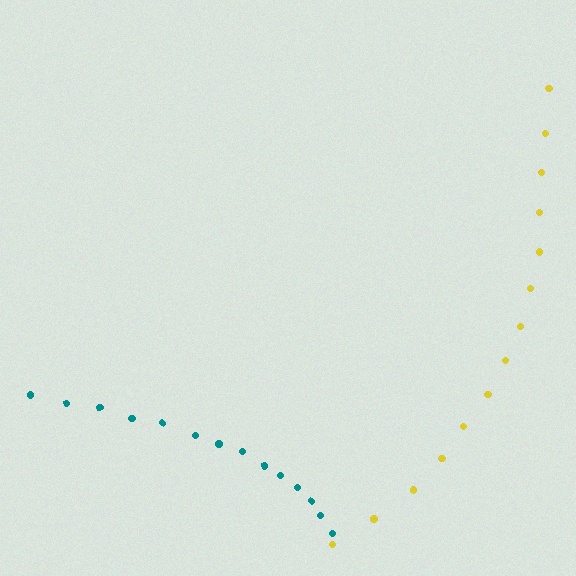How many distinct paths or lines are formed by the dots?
There are 2 distinct paths.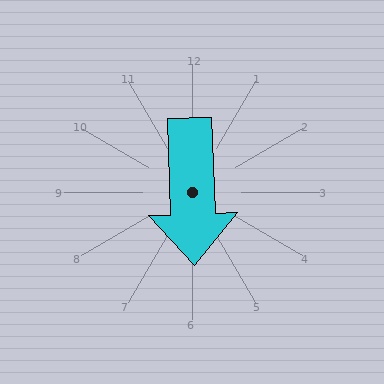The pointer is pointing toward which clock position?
Roughly 6 o'clock.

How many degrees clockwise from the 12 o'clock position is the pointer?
Approximately 178 degrees.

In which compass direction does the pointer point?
South.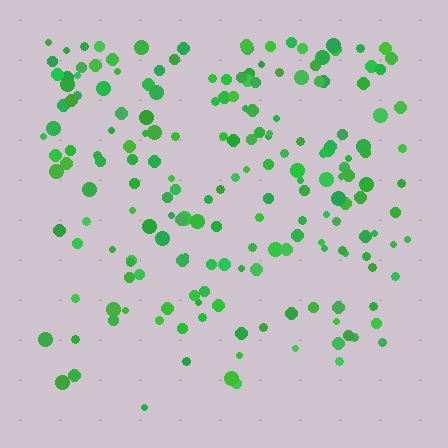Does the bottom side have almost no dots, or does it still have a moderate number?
Still a moderate number, just noticeably fewer than the top.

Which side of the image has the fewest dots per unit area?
The bottom.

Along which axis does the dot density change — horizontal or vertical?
Vertical.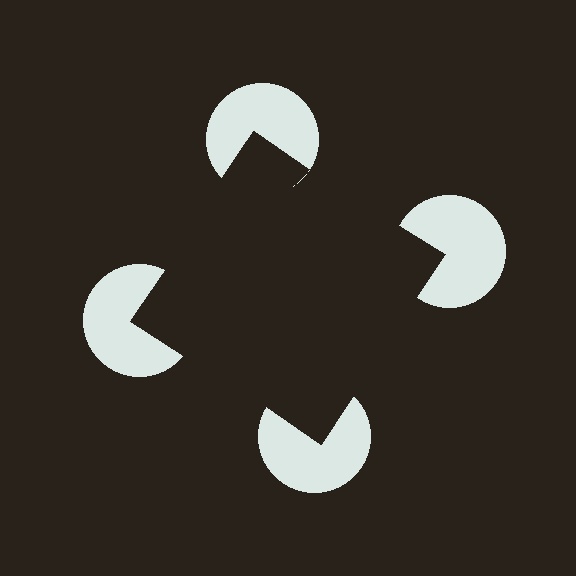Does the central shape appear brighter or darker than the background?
It typically appears slightly darker than the background, even though no actual brightness change is drawn.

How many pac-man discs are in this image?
There are 4 — one at each vertex of the illusory square.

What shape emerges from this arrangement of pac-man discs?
An illusory square — its edges are inferred from the aligned wedge cuts in the pac-man discs, not physically drawn.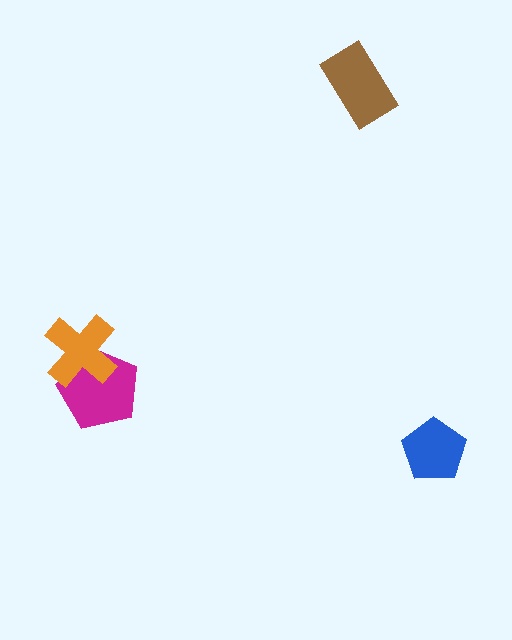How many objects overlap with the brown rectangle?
0 objects overlap with the brown rectangle.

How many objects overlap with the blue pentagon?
0 objects overlap with the blue pentagon.